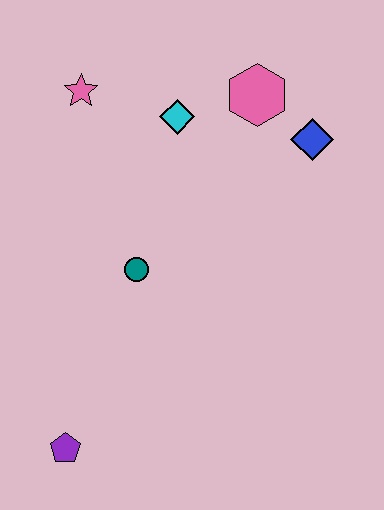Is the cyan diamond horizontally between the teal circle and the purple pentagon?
No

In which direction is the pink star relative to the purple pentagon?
The pink star is above the purple pentagon.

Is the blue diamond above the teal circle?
Yes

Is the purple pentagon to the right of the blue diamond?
No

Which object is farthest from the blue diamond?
The purple pentagon is farthest from the blue diamond.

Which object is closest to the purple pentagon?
The teal circle is closest to the purple pentagon.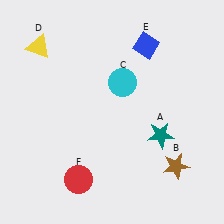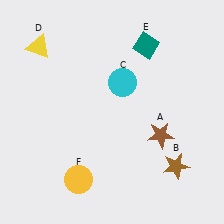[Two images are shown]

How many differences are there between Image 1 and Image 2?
There are 3 differences between the two images.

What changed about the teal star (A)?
In Image 1, A is teal. In Image 2, it changed to brown.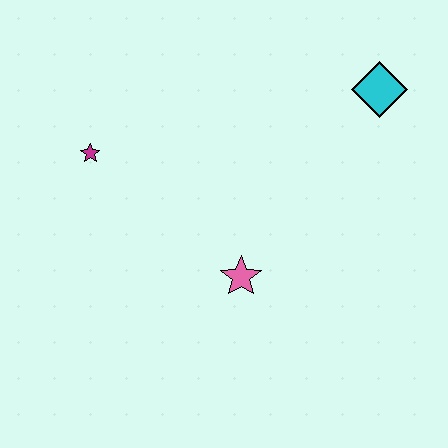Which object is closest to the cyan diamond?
The pink star is closest to the cyan diamond.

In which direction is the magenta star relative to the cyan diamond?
The magenta star is to the left of the cyan diamond.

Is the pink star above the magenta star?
No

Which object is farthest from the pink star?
The cyan diamond is farthest from the pink star.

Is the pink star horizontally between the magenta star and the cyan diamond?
Yes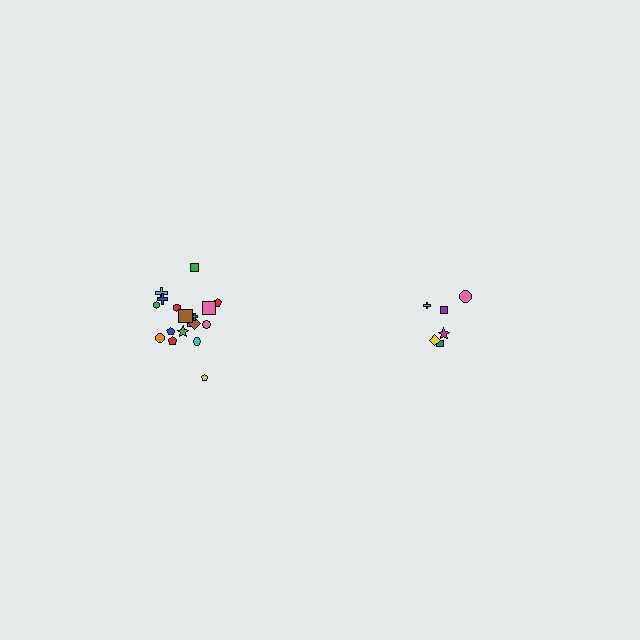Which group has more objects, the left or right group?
The left group.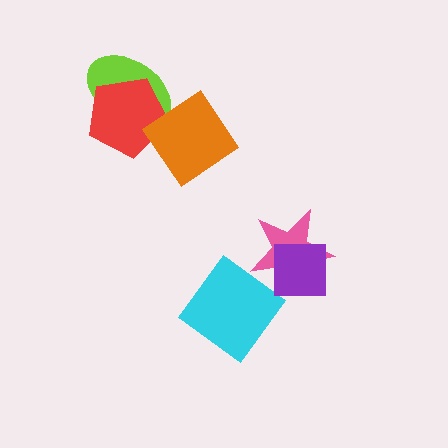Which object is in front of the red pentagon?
The orange diamond is in front of the red pentagon.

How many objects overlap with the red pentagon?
2 objects overlap with the red pentagon.